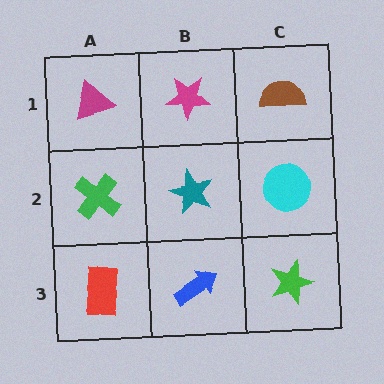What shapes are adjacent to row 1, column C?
A cyan circle (row 2, column C), a magenta star (row 1, column B).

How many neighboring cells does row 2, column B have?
4.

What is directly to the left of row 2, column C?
A teal star.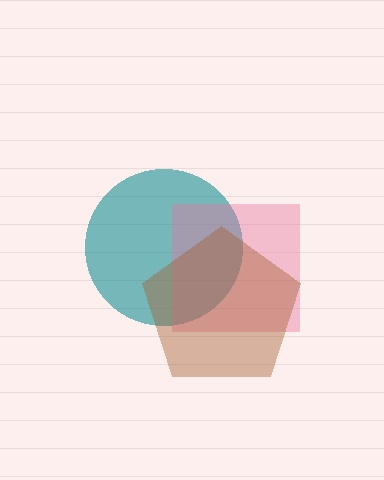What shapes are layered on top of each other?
The layered shapes are: a teal circle, a pink square, a brown pentagon.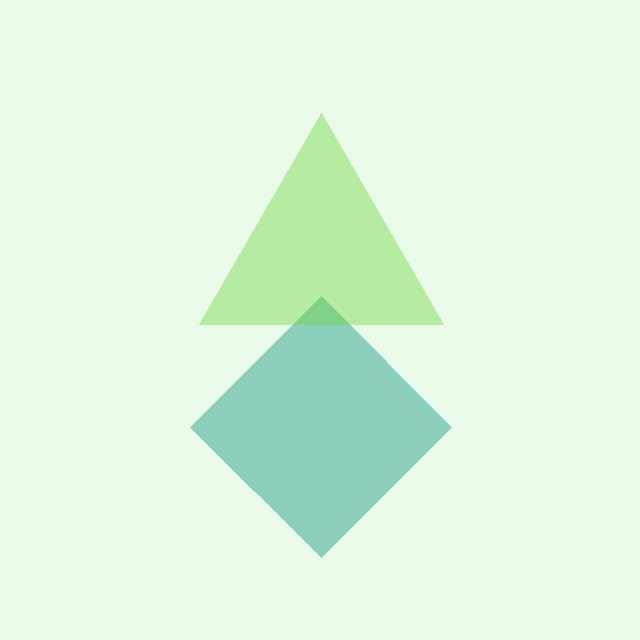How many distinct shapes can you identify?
There are 2 distinct shapes: a teal diamond, a lime triangle.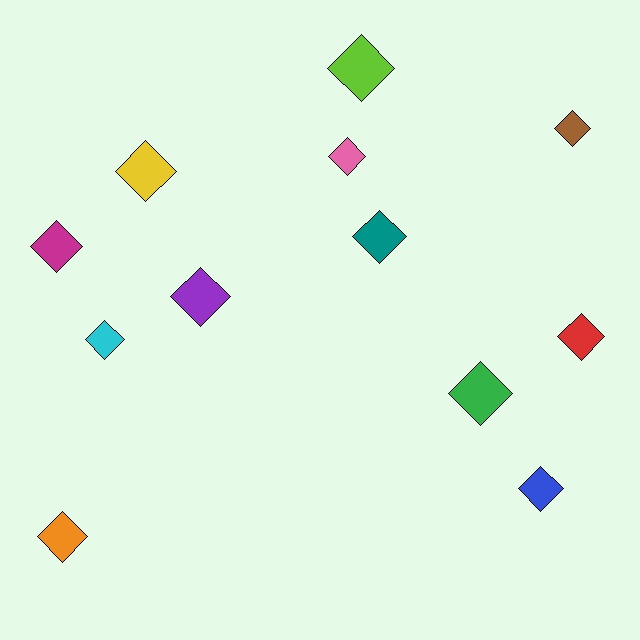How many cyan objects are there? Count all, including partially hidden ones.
There is 1 cyan object.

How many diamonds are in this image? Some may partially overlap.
There are 12 diamonds.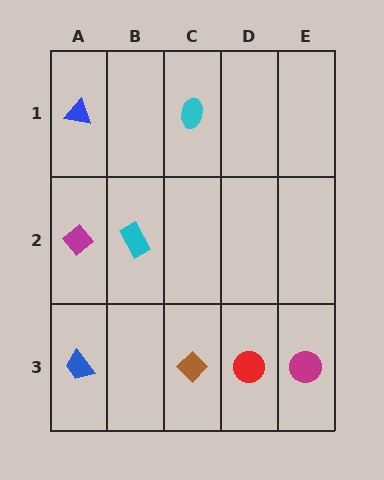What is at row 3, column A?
A blue trapezoid.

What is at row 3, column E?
A magenta circle.